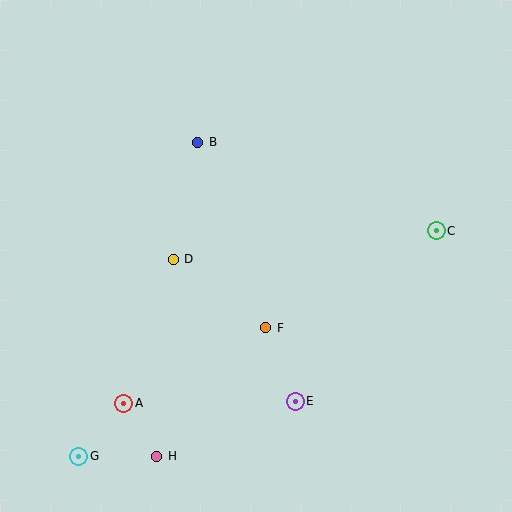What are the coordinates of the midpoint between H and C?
The midpoint between H and C is at (297, 343).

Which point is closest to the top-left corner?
Point B is closest to the top-left corner.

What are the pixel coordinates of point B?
Point B is at (198, 142).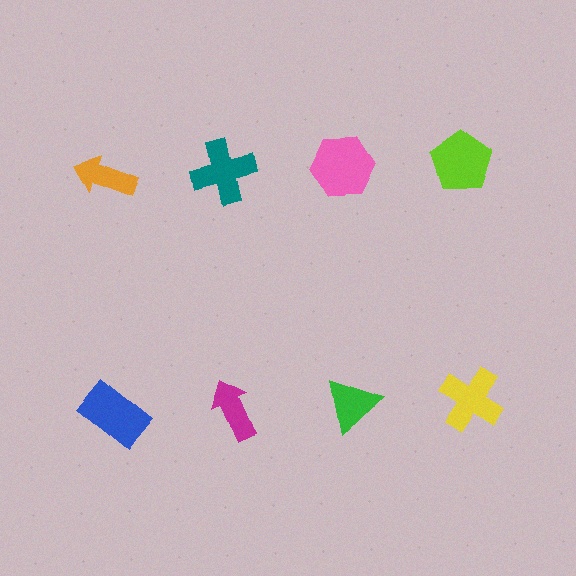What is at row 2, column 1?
A blue rectangle.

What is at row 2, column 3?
A green triangle.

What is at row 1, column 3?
A pink hexagon.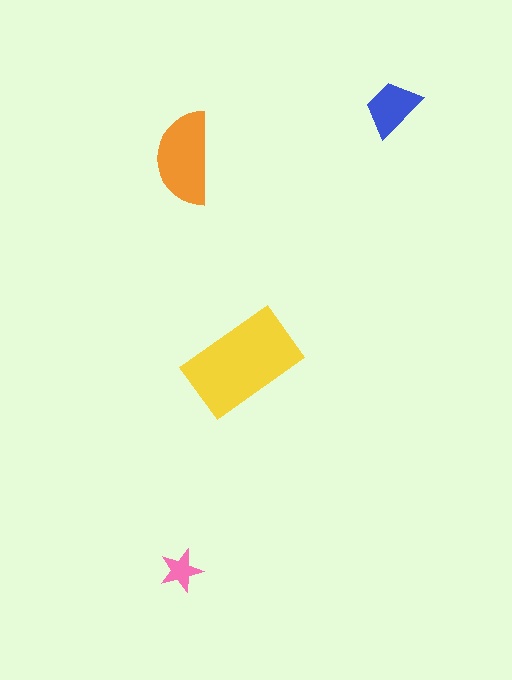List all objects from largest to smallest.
The yellow rectangle, the orange semicircle, the blue trapezoid, the pink star.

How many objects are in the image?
There are 4 objects in the image.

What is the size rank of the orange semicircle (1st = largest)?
2nd.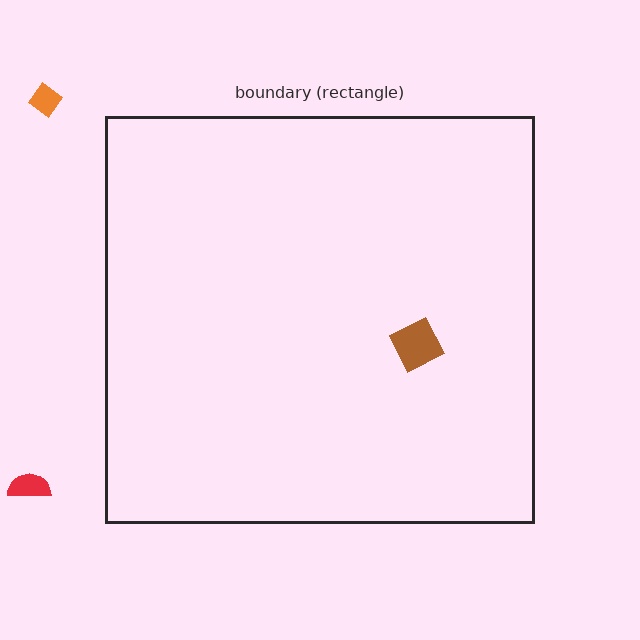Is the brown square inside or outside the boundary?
Inside.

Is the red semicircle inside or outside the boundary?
Outside.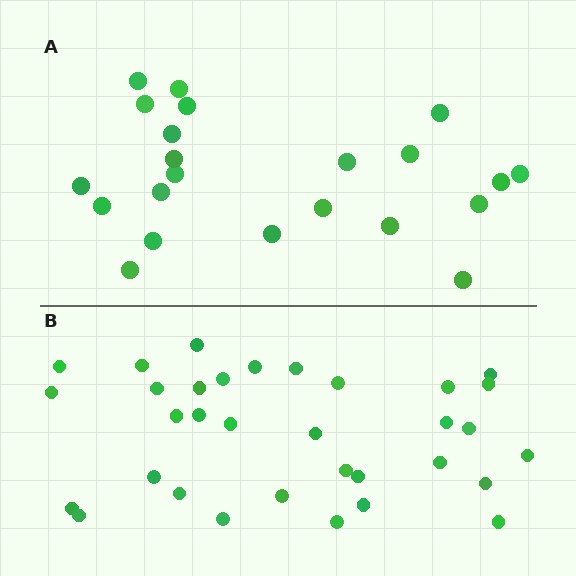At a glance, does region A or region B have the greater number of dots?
Region B (the bottom region) has more dots.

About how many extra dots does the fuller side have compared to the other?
Region B has roughly 12 or so more dots than region A.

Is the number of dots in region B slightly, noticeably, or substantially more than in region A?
Region B has substantially more. The ratio is roughly 1.5 to 1.